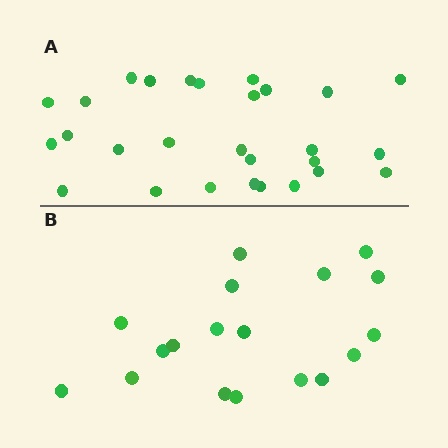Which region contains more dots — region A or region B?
Region A (the top region) has more dots.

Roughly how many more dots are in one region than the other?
Region A has roughly 10 or so more dots than region B.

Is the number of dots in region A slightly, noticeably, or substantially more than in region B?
Region A has substantially more. The ratio is roughly 1.6 to 1.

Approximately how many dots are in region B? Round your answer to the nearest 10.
About 20 dots. (The exact count is 18, which rounds to 20.)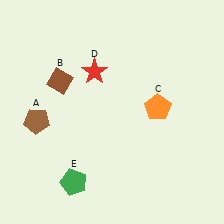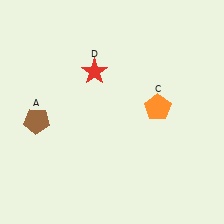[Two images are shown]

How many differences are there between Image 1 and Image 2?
There are 2 differences between the two images.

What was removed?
The green pentagon (E), the brown diamond (B) were removed in Image 2.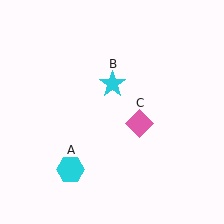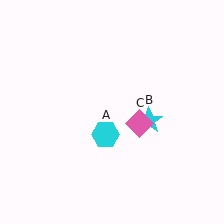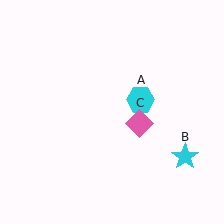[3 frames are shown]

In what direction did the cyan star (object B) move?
The cyan star (object B) moved down and to the right.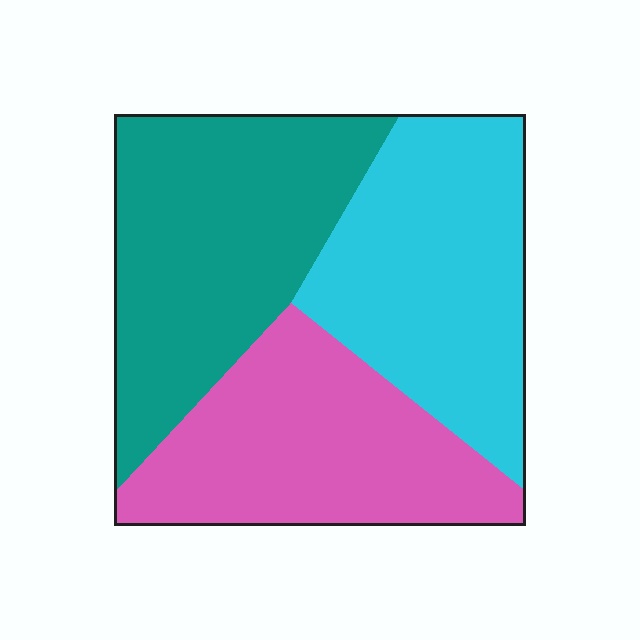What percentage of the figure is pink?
Pink covers 31% of the figure.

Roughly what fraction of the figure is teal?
Teal takes up between a third and a half of the figure.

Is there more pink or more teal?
Teal.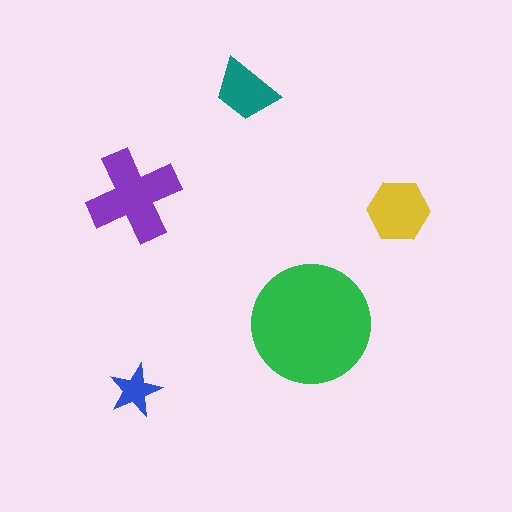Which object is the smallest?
The blue star.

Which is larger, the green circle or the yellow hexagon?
The green circle.